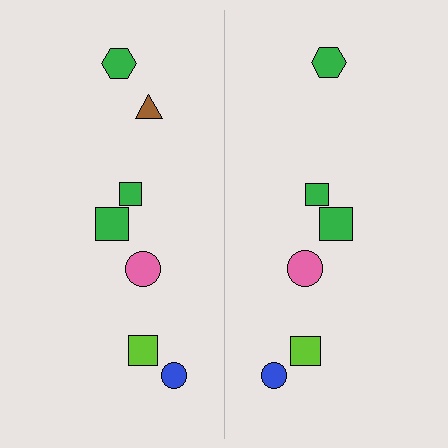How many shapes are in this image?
There are 13 shapes in this image.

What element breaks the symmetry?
A brown triangle is missing from the right side.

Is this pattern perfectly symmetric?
No, the pattern is not perfectly symmetric. A brown triangle is missing from the right side.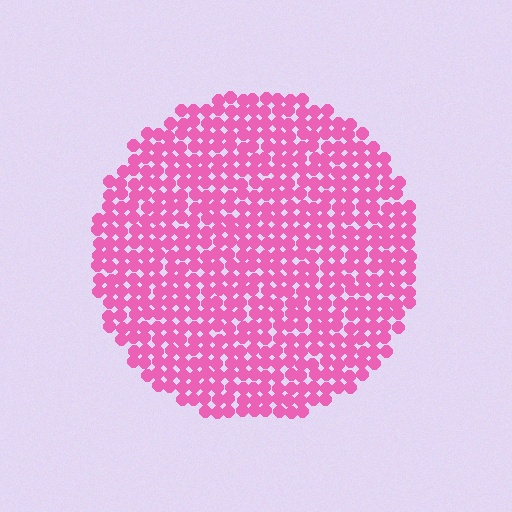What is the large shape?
The large shape is a circle.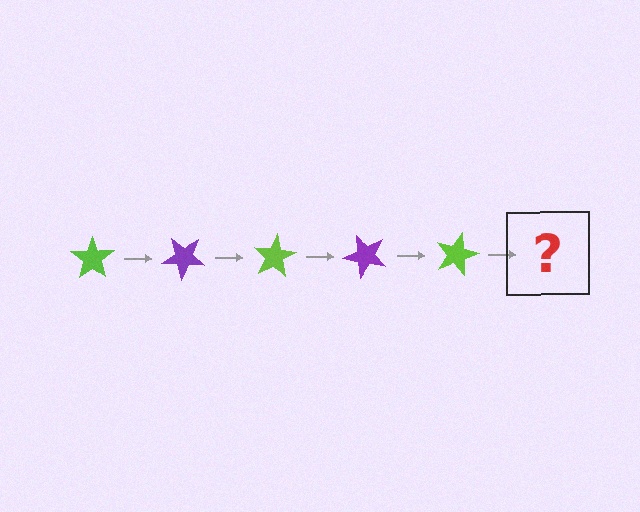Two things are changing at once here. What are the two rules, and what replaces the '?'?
The two rules are that it rotates 40 degrees each step and the color cycles through lime and purple. The '?' should be a purple star, rotated 200 degrees from the start.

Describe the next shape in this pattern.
It should be a purple star, rotated 200 degrees from the start.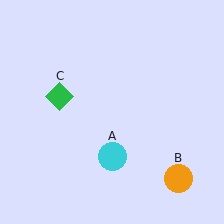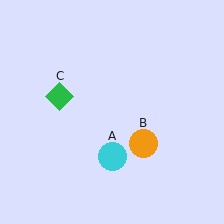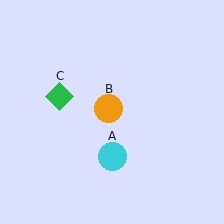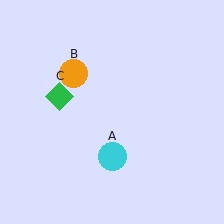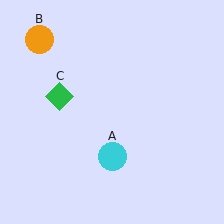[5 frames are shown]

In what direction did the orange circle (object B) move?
The orange circle (object B) moved up and to the left.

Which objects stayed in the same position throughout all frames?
Cyan circle (object A) and green diamond (object C) remained stationary.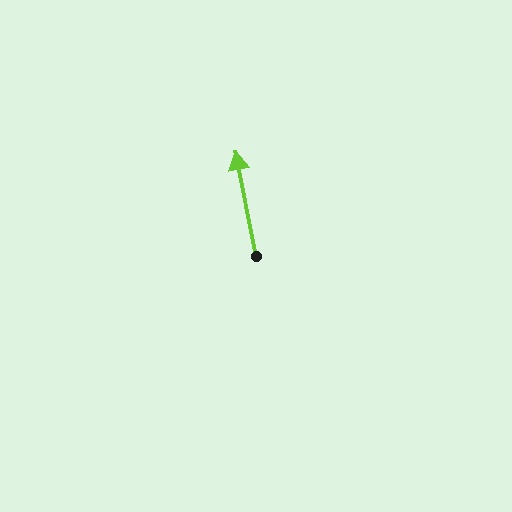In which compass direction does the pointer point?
North.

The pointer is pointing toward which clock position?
Roughly 12 o'clock.